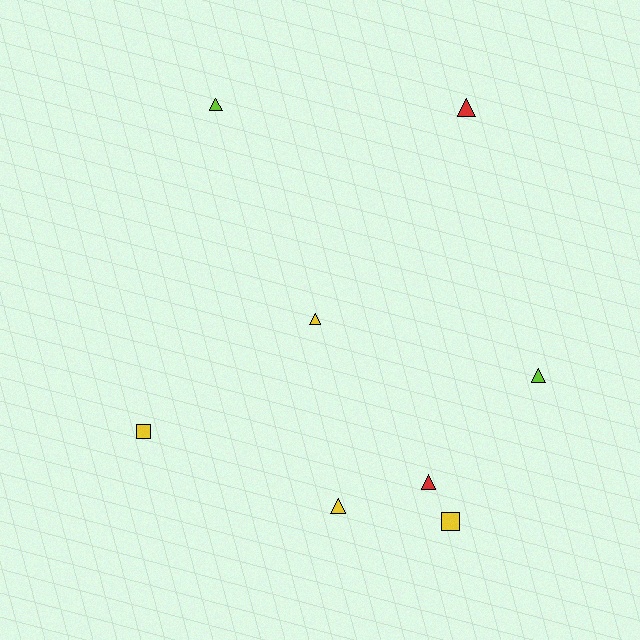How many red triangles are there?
There are 2 red triangles.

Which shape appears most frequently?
Triangle, with 6 objects.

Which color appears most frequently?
Yellow, with 4 objects.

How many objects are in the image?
There are 8 objects.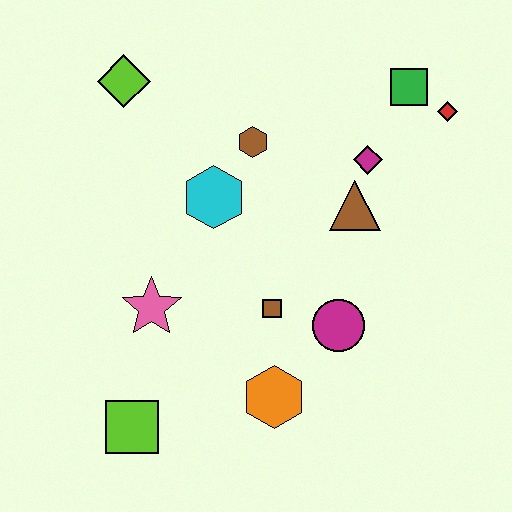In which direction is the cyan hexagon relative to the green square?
The cyan hexagon is to the left of the green square.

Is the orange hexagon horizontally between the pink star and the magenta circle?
Yes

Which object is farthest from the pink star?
The red diamond is farthest from the pink star.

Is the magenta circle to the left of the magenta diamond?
Yes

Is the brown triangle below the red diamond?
Yes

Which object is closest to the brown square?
The magenta circle is closest to the brown square.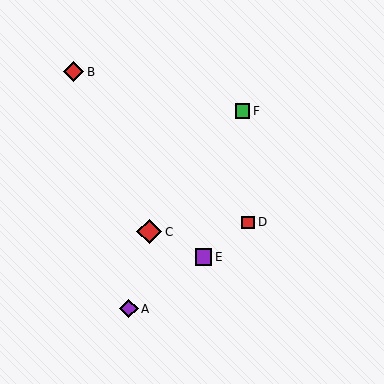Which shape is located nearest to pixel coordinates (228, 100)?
The green square (labeled F) at (243, 111) is nearest to that location.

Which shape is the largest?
The red diamond (labeled C) is the largest.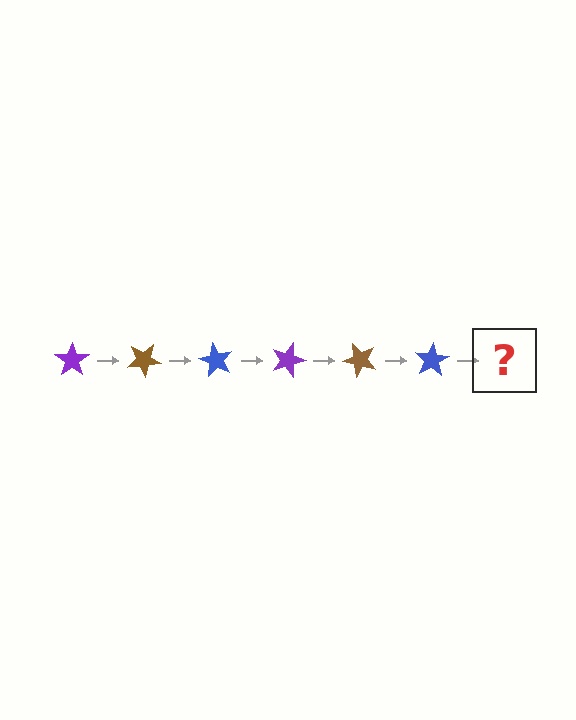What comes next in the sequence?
The next element should be a purple star, rotated 180 degrees from the start.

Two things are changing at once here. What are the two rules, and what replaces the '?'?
The two rules are that it rotates 30 degrees each step and the color cycles through purple, brown, and blue. The '?' should be a purple star, rotated 180 degrees from the start.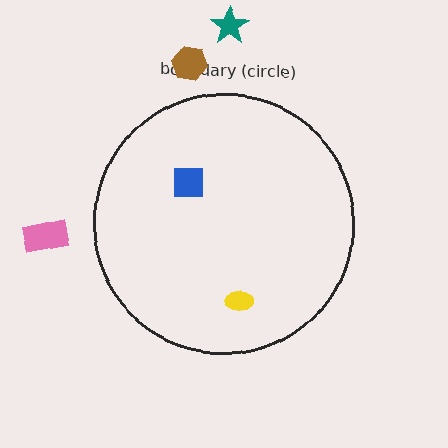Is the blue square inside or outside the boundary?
Inside.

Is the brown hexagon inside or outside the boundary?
Outside.